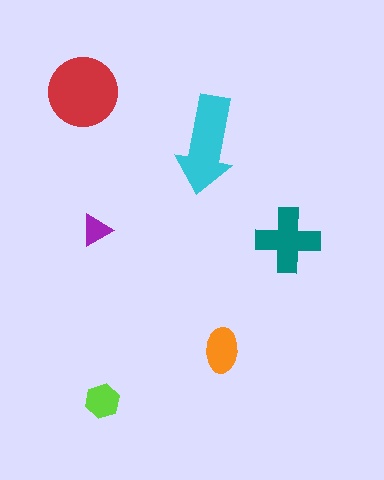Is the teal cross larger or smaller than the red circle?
Smaller.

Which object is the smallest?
The purple triangle.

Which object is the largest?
The red circle.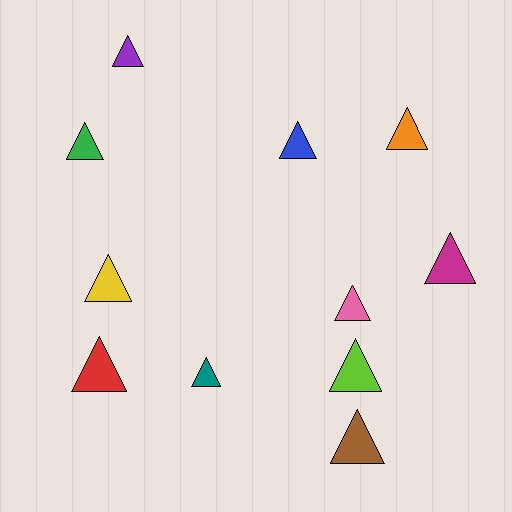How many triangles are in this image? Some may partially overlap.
There are 11 triangles.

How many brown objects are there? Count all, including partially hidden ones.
There is 1 brown object.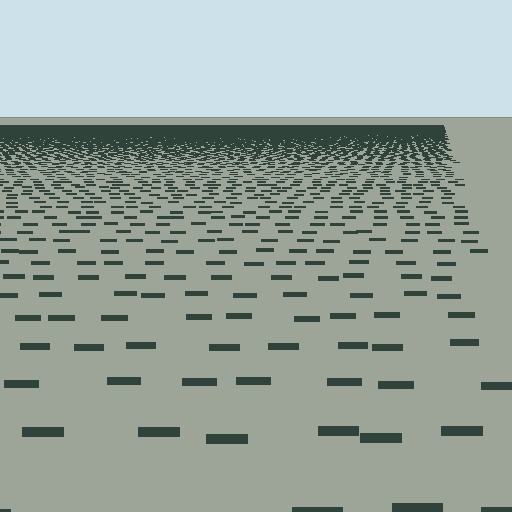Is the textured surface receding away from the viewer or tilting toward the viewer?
The surface is receding away from the viewer. Texture elements get smaller and denser toward the top.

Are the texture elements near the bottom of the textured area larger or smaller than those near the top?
Larger. Near the bottom, elements are closer to the viewer and appear at a bigger on-screen size.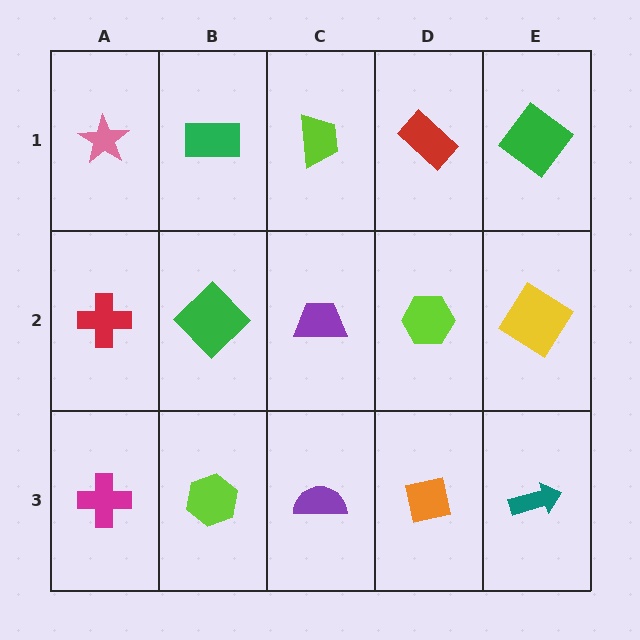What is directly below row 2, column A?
A magenta cross.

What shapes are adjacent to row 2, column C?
A lime trapezoid (row 1, column C), a purple semicircle (row 3, column C), a green diamond (row 2, column B), a lime hexagon (row 2, column D).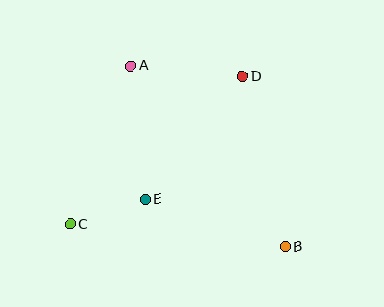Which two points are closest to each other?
Points C and E are closest to each other.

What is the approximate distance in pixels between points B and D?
The distance between B and D is approximately 175 pixels.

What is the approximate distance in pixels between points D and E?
The distance between D and E is approximately 156 pixels.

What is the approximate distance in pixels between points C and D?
The distance between C and D is approximately 227 pixels.